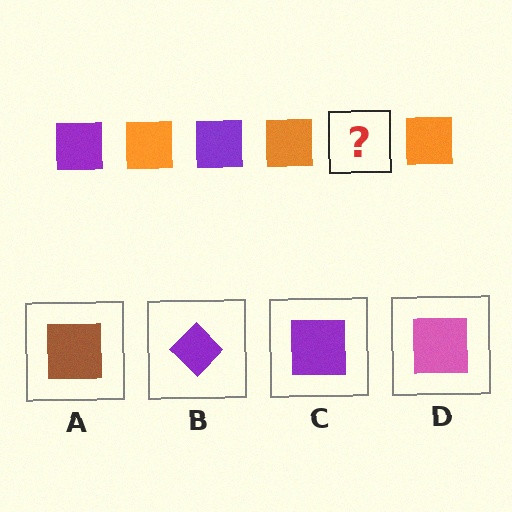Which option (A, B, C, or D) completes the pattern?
C.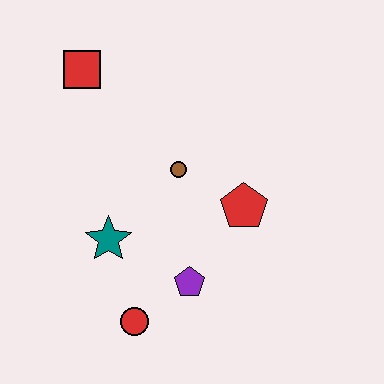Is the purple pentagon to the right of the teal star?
Yes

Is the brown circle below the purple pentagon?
No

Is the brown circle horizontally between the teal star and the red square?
No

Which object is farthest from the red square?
The red circle is farthest from the red square.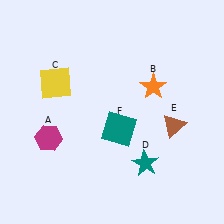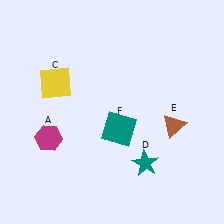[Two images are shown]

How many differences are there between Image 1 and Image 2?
There is 1 difference between the two images.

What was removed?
The orange star (B) was removed in Image 2.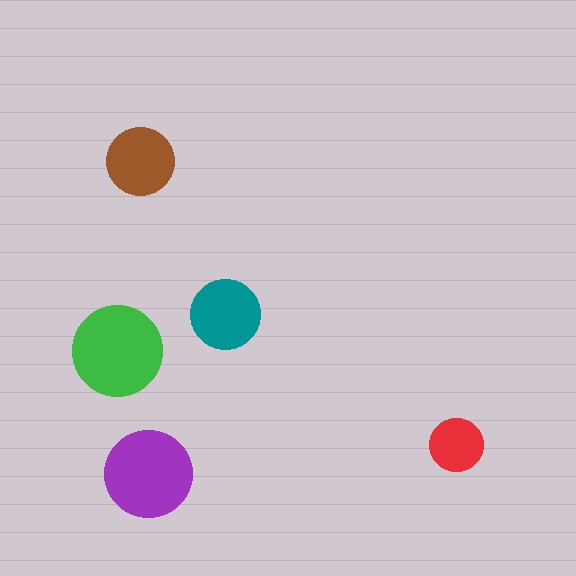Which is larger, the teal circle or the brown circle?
The teal one.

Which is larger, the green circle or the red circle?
The green one.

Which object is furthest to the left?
The green circle is leftmost.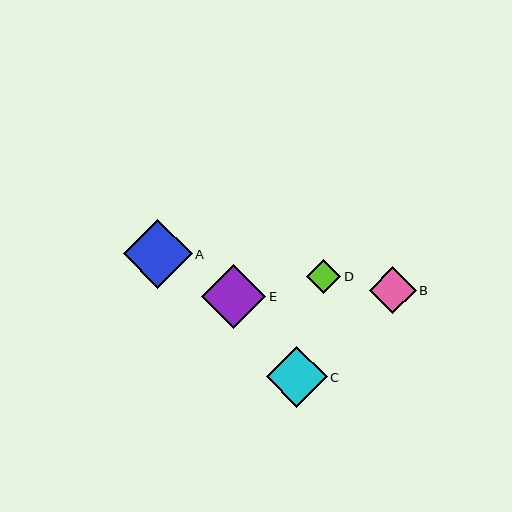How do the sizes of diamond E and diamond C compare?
Diamond E and diamond C are approximately the same size.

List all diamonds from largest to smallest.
From largest to smallest: A, E, C, B, D.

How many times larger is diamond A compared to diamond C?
Diamond A is approximately 1.1 times the size of diamond C.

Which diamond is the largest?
Diamond A is the largest with a size of approximately 69 pixels.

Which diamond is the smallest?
Diamond D is the smallest with a size of approximately 34 pixels.